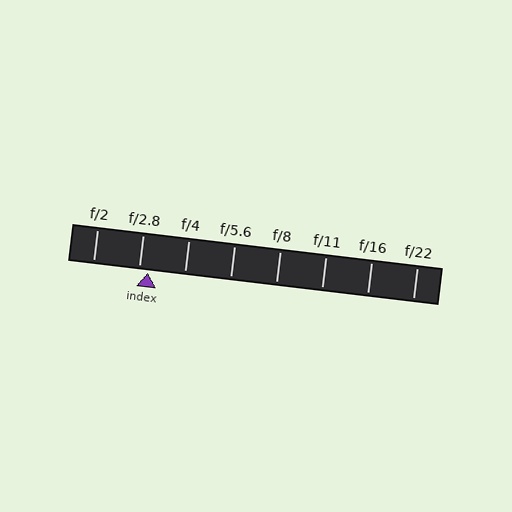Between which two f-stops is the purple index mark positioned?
The index mark is between f/2.8 and f/4.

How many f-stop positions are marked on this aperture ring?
There are 8 f-stop positions marked.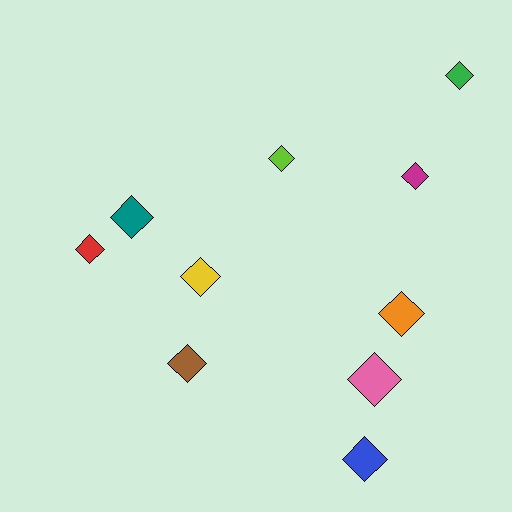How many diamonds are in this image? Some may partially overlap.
There are 10 diamonds.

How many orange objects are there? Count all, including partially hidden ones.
There is 1 orange object.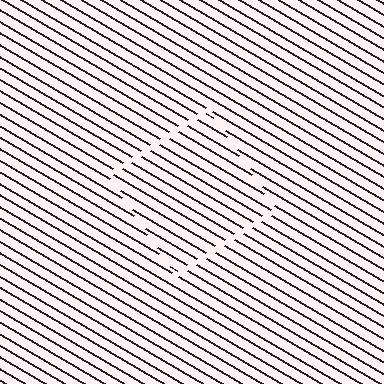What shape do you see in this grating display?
An illusory square. The interior of the shape contains the same grating, shifted by half a period — the contour is defined by the phase discontinuity where line-ends from the inner and outer gratings abut.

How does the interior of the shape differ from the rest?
The interior of the shape contains the same grating, shifted by half a period — the contour is defined by the phase discontinuity where line-ends from the inner and outer gratings abut.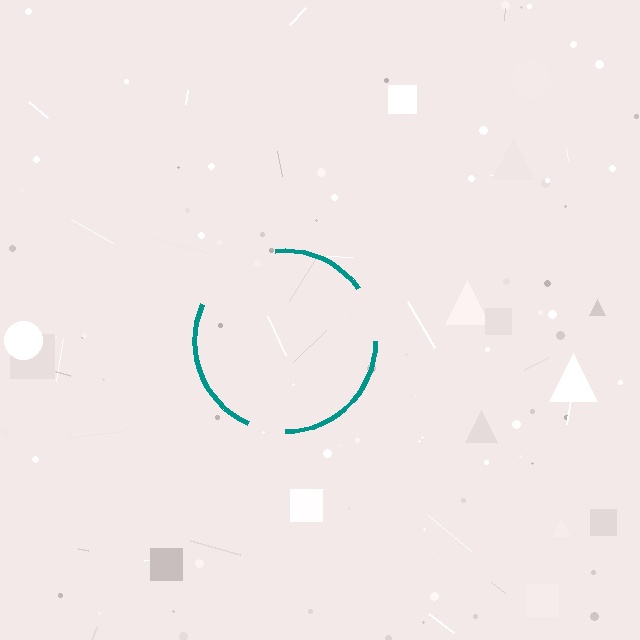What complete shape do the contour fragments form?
The contour fragments form a circle.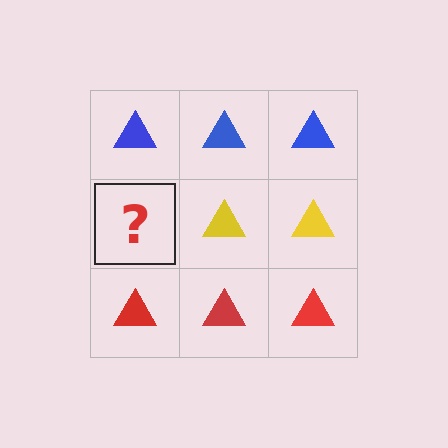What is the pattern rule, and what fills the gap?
The rule is that each row has a consistent color. The gap should be filled with a yellow triangle.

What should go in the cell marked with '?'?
The missing cell should contain a yellow triangle.